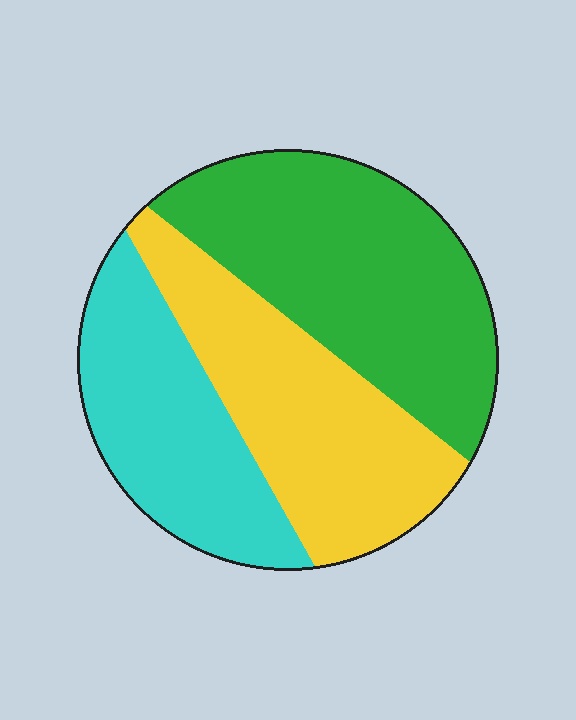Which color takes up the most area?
Green, at roughly 40%.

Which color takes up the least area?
Cyan, at roughly 25%.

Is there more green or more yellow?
Green.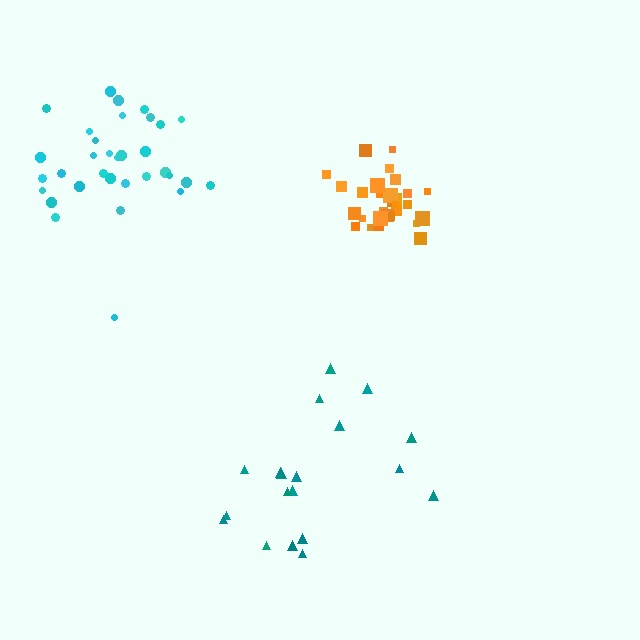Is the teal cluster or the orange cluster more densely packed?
Orange.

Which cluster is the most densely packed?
Orange.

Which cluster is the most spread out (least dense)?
Teal.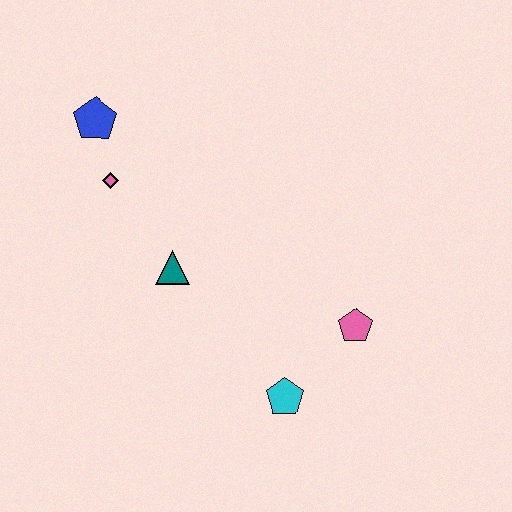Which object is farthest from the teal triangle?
The pink pentagon is farthest from the teal triangle.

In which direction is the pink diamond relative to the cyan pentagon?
The pink diamond is above the cyan pentagon.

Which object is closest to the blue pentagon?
The pink diamond is closest to the blue pentagon.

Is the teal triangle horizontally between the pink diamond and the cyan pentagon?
Yes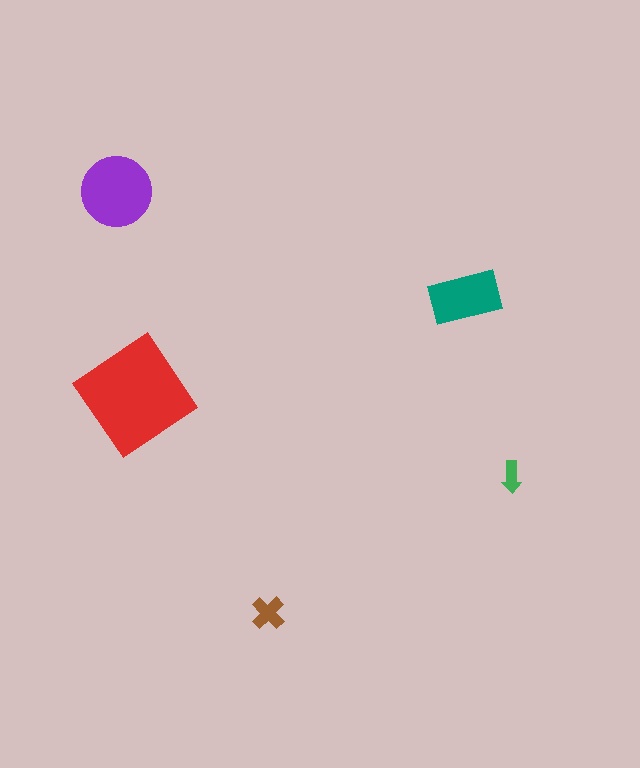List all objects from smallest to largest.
The green arrow, the brown cross, the teal rectangle, the purple circle, the red diamond.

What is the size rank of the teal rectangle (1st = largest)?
3rd.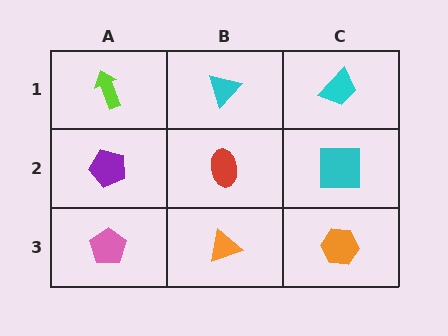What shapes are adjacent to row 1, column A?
A purple pentagon (row 2, column A), a cyan triangle (row 1, column B).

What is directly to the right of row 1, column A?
A cyan triangle.